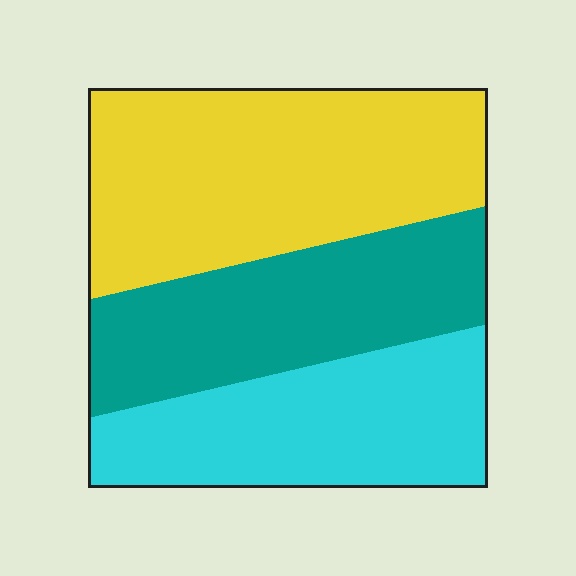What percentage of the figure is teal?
Teal covers roughly 30% of the figure.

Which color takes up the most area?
Yellow, at roughly 40%.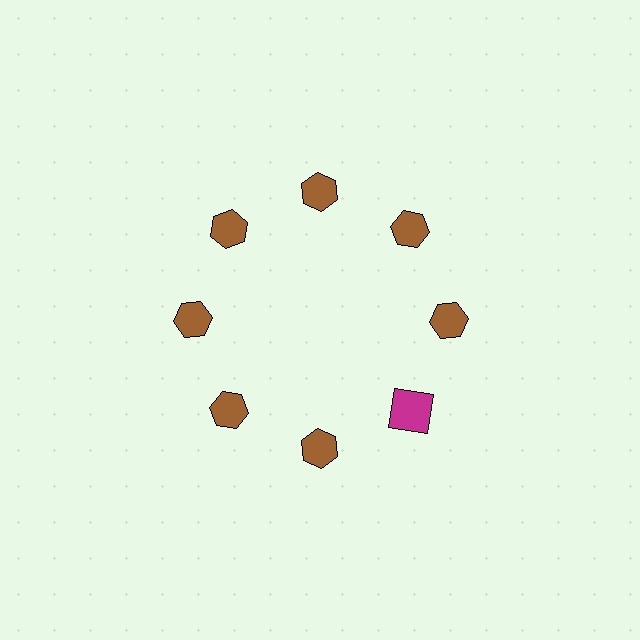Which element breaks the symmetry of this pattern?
The magenta square at roughly the 4 o'clock position breaks the symmetry. All other shapes are brown hexagons.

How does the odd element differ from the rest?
It differs in both color (magenta instead of brown) and shape (square instead of hexagon).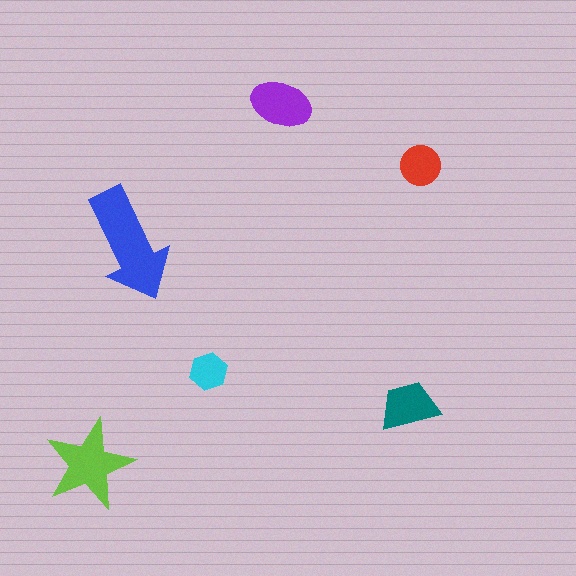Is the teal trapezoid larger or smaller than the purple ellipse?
Smaller.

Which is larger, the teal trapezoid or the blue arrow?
The blue arrow.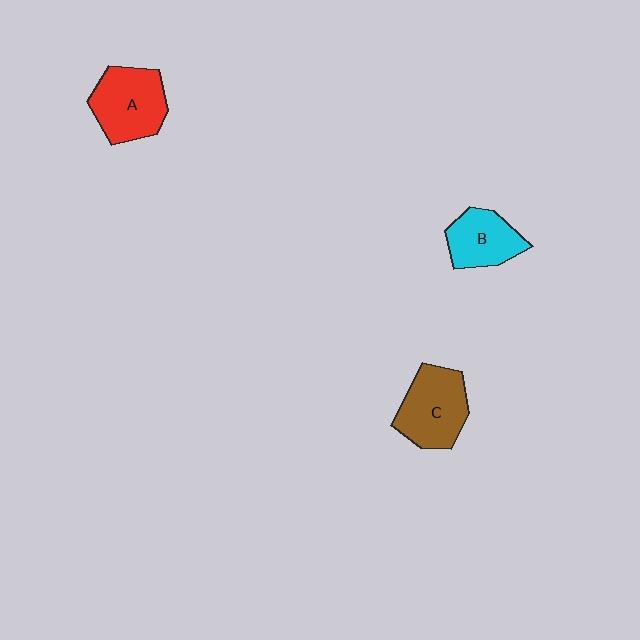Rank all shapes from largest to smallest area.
From largest to smallest: C (brown), A (red), B (cyan).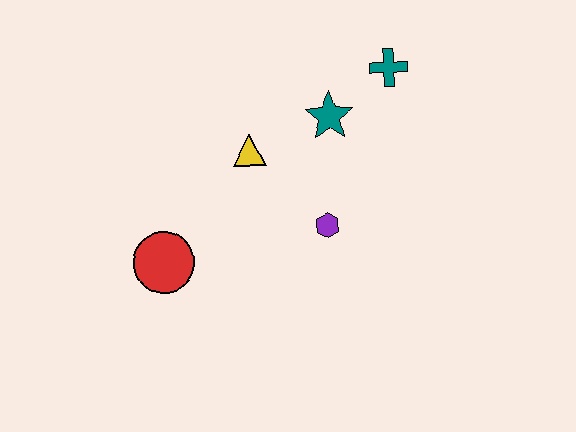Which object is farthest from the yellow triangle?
The teal cross is farthest from the yellow triangle.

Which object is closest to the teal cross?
The teal star is closest to the teal cross.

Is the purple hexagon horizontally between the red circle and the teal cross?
Yes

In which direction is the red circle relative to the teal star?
The red circle is to the left of the teal star.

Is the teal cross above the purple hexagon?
Yes